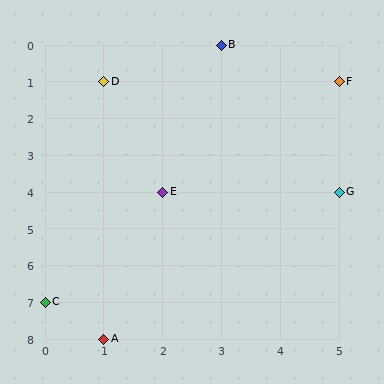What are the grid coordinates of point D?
Point D is at grid coordinates (1, 1).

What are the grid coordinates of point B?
Point B is at grid coordinates (3, 0).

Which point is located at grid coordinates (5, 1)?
Point F is at (5, 1).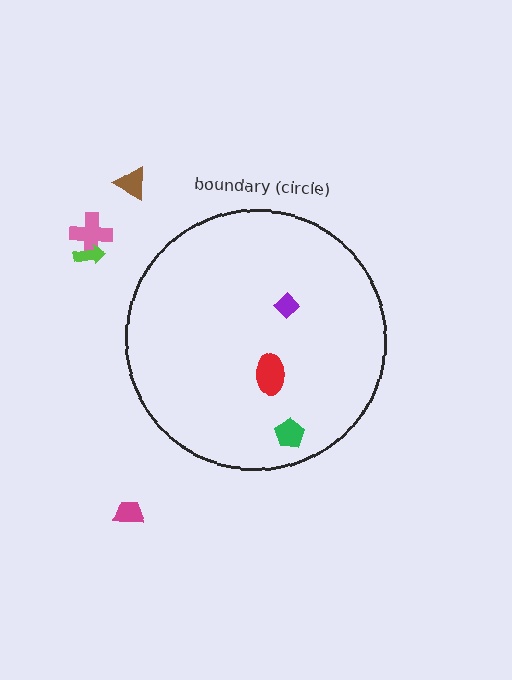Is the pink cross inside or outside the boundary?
Outside.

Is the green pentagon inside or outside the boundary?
Inside.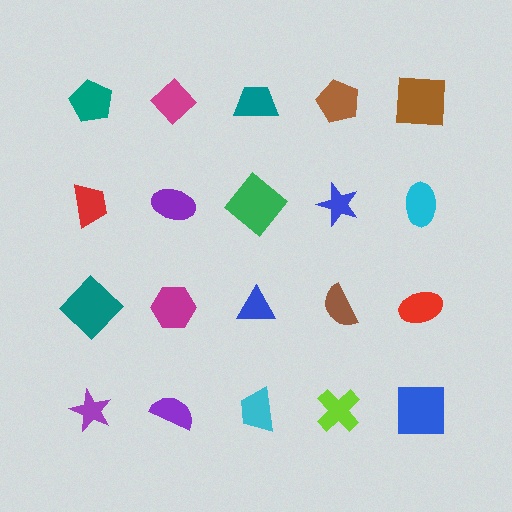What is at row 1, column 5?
A brown square.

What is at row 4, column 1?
A purple star.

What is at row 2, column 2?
A purple ellipse.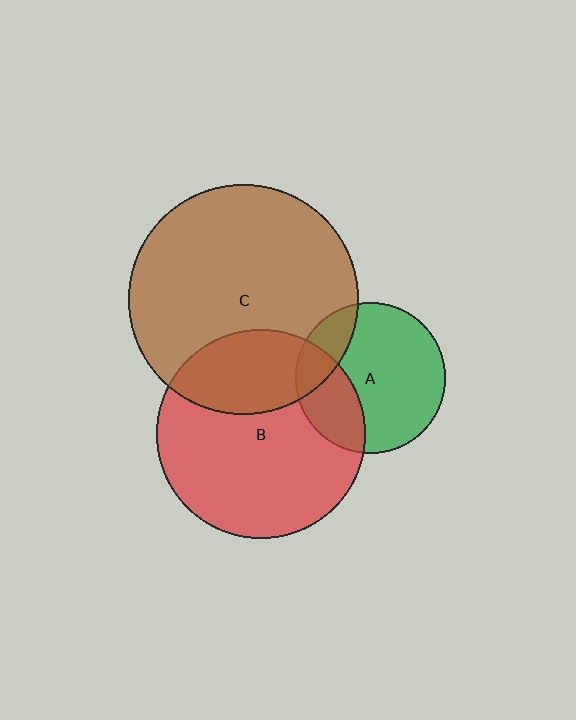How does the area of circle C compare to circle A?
Approximately 2.3 times.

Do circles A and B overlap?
Yes.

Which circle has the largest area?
Circle C (brown).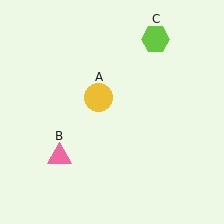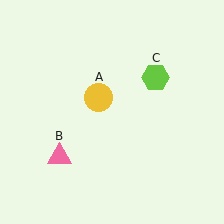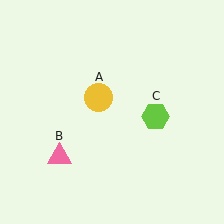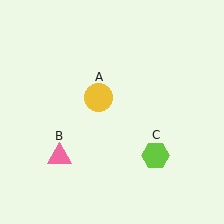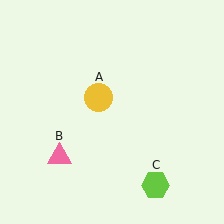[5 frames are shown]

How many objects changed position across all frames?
1 object changed position: lime hexagon (object C).